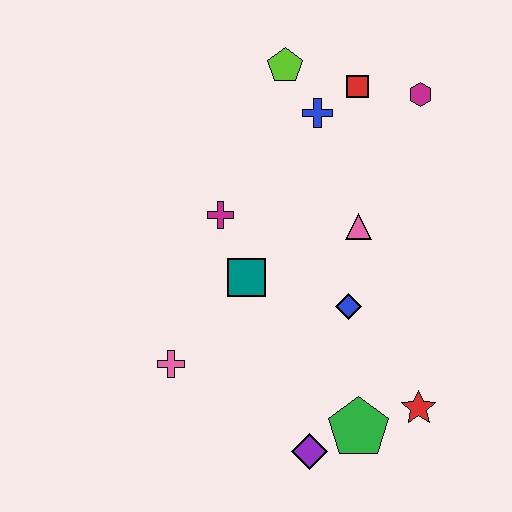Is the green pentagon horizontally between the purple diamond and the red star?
Yes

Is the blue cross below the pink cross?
No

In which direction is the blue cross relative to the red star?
The blue cross is above the red star.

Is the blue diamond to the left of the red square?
Yes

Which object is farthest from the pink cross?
The magenta hexagon is farthest from the pink cross.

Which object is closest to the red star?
The green pentagon is closest to the red star.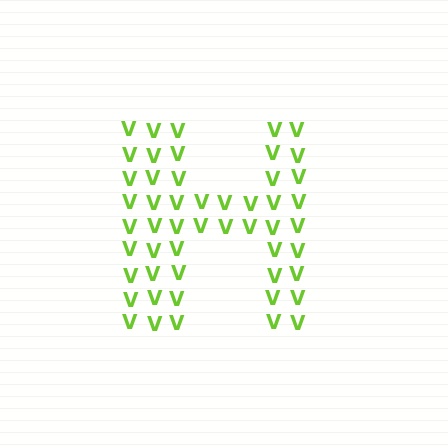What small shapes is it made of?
It is made of small letter V's.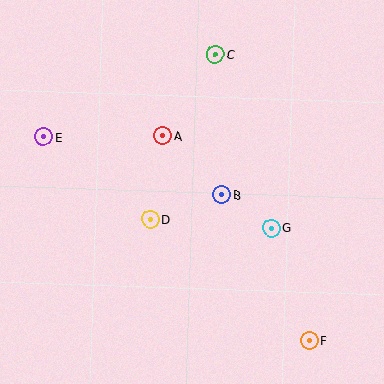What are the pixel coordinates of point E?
Point E is at (44, 137).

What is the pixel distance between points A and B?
The distance between A and B is 83 pixels.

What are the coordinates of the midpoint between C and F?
The midpoint between C and F is at (262, 198).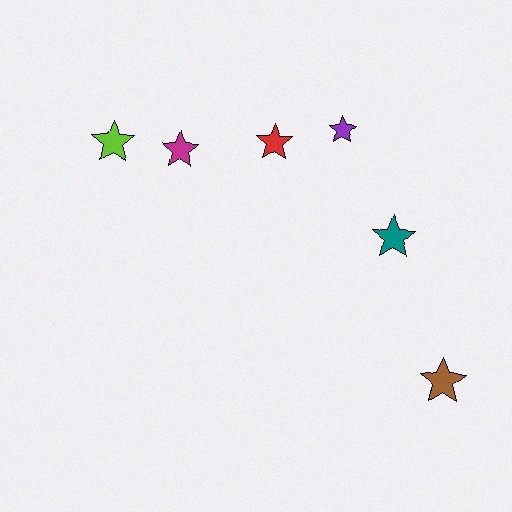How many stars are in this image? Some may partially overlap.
There are 6 stars.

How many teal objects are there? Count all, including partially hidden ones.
There is 1 teal object.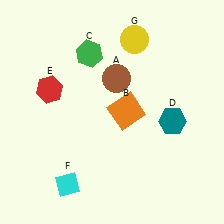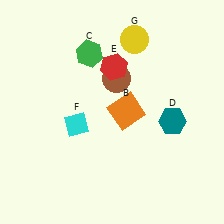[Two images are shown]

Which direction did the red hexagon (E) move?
The red hexagon (E) moved right.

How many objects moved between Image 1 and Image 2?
2 objects moved between the two images.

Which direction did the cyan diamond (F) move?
The cyan diamond (F) moved up.